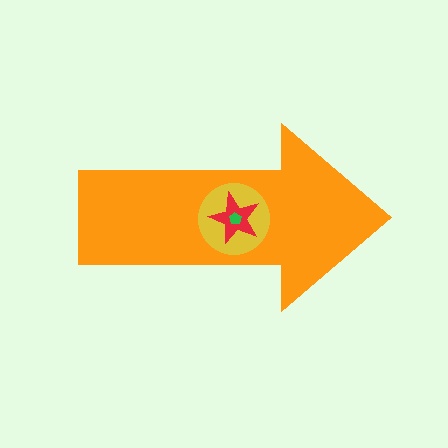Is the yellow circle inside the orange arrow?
Yes.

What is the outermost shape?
The orange arrow.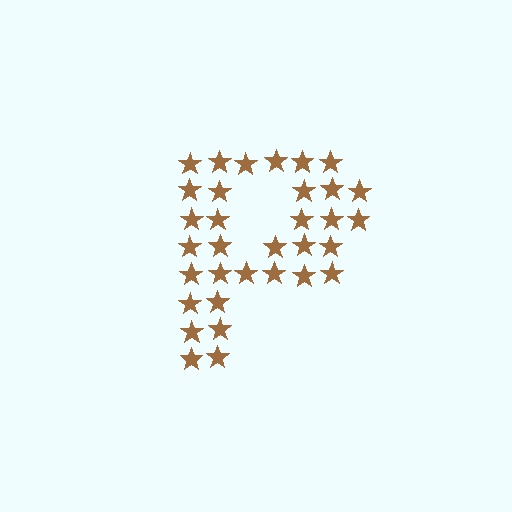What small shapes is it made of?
It is made of small stars.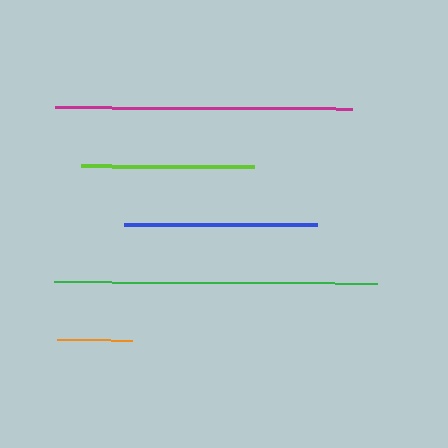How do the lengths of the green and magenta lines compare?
The green and magenta lines are approximately the same length.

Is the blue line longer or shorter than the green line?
The green line is longer than the blue line.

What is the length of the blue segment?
The blue segment is approximately 193 pixels long.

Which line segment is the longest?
The green line is the longest at approximately 323 pixels.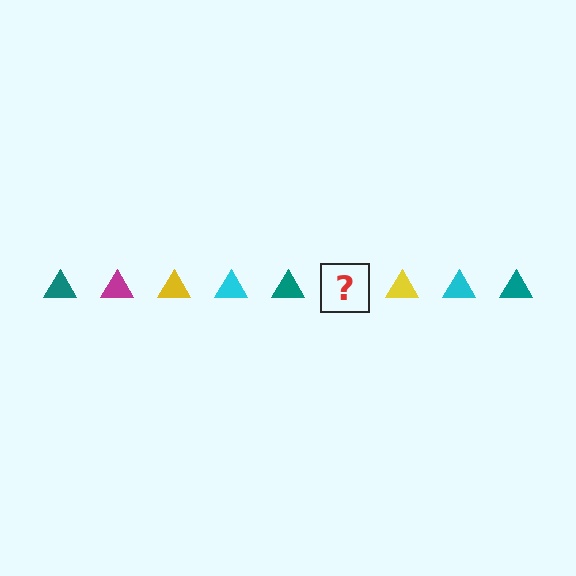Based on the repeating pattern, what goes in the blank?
The blank should be a magenta triangle.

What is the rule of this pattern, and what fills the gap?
The rule is that the pattern cycles through teal, magenta, yellow, cyan triangles. The gap should be filled with a magenta triangle.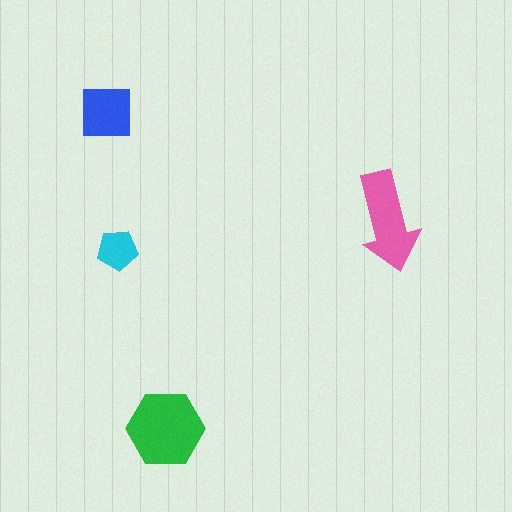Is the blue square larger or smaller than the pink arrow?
Smaller.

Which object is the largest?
The green hexagon.